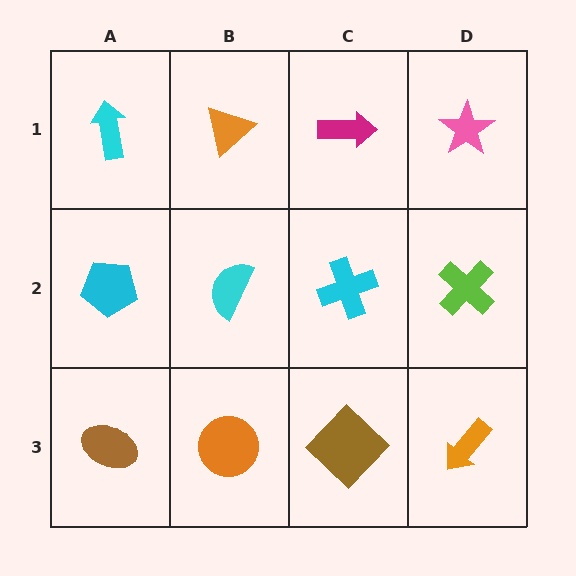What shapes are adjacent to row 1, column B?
A cyan semicircle (row 2, column B), a cyan arrow (row 1, column A), a magenta arrow (row 1, column C).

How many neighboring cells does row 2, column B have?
4.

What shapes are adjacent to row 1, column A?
A cyan pentagon (row 2, column A), an orange triangle (row 1, column B).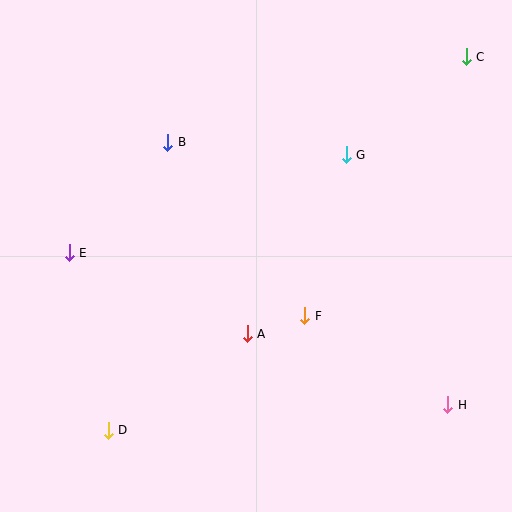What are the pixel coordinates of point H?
Point H is at (448, 405).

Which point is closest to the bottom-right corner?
Point H is closest to the bottom-right corner.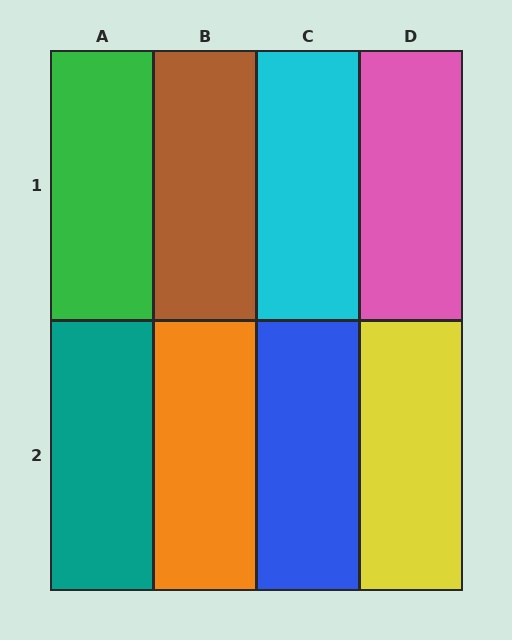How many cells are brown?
1 cell is brown.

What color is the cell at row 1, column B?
Brown.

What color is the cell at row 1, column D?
Pink.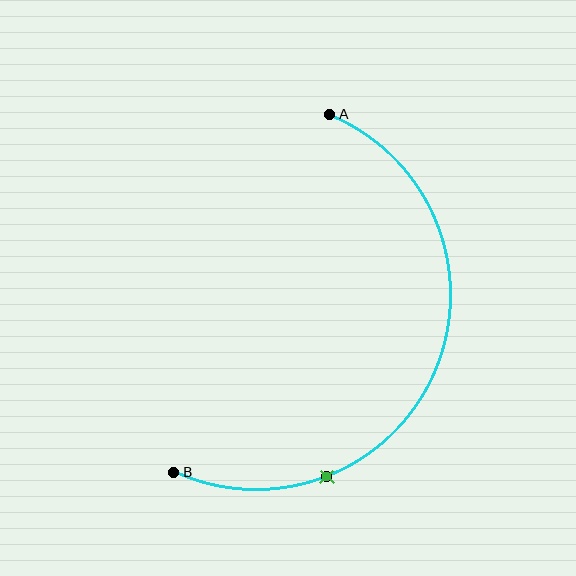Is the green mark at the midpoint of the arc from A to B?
No. The green mark lies on the arc but is closer to endpoint B. The arc midpoint would be at the point on the curve equidistant along the arc from both A and B.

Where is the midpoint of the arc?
The arc midpoint is the point on the curve farthest from the straight line joining A and B. It sits to the right of that line.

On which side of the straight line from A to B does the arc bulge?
The arc bulges to the right of the straight line connecting A and B.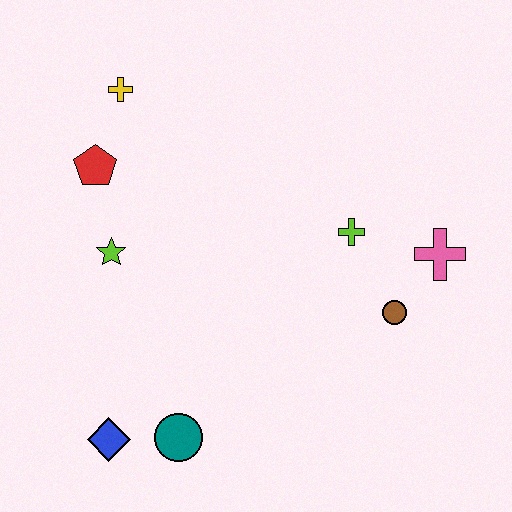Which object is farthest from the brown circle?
The yellow cross is farthest from the brown circle.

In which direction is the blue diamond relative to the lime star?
The blue diamond is below the lime star.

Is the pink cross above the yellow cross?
No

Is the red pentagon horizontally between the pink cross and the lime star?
No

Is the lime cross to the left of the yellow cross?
No